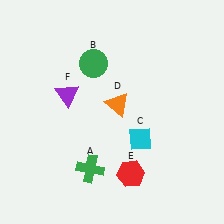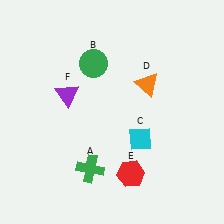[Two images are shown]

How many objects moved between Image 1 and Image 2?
1 object moved between the two images.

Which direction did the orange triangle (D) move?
The orange triangle (D) moved right.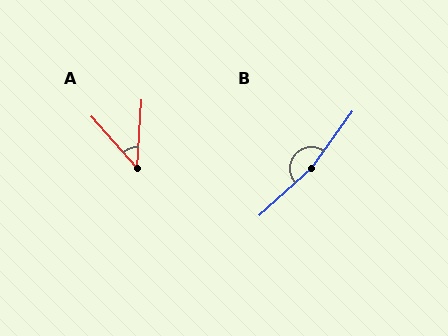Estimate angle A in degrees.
Approximately 45 degrees.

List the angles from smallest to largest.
A (45°), B (168°).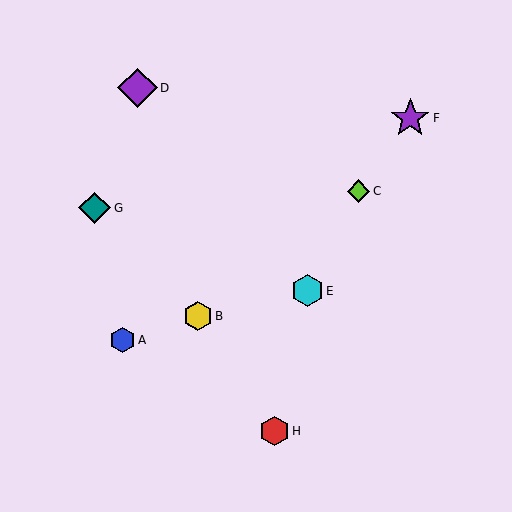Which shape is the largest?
The purple diamond (labeled D) is the largest.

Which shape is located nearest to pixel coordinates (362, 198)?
The lime diamond (labeled C) at (358, 191) is nearest to that location.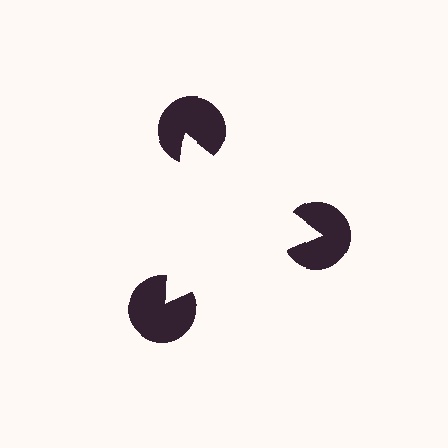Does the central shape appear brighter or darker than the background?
It typically appears slightly brighter than the background, even though no actual brightness change is drawn.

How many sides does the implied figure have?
3 sides.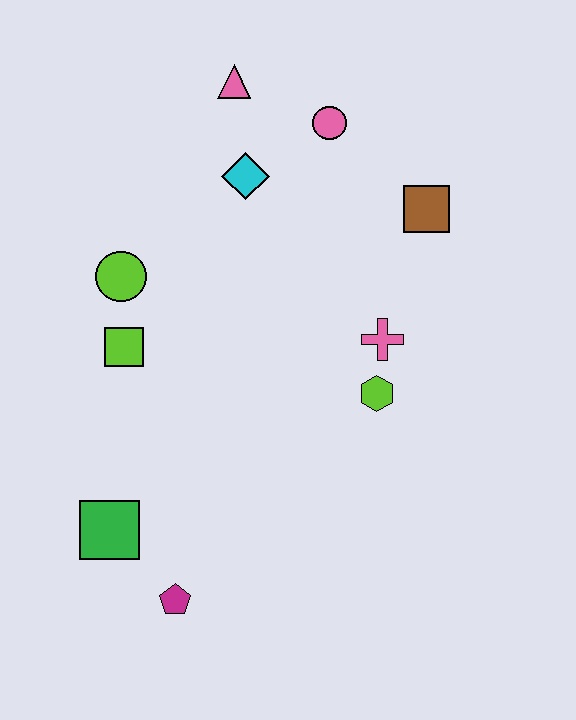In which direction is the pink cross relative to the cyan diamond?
The pink cross is below the cyan diamond.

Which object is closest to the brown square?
The pink circle is closest to the brown square.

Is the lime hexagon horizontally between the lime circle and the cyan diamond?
No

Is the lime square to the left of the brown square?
Yes